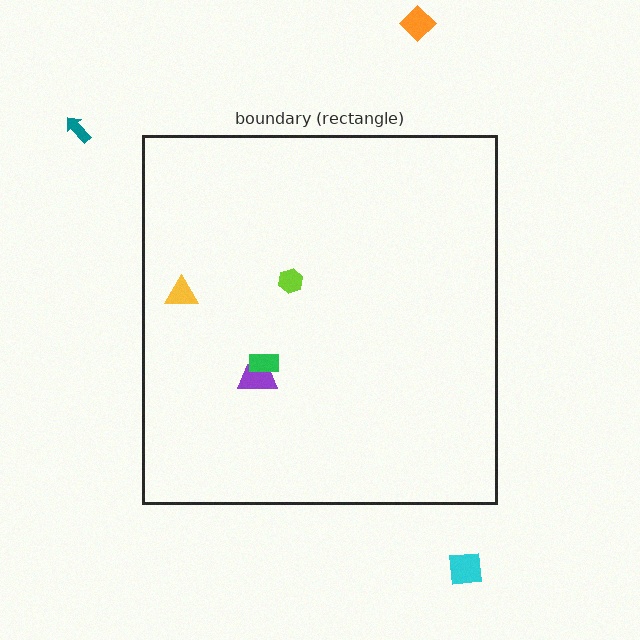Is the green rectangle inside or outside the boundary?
Inside.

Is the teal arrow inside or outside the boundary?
Outside.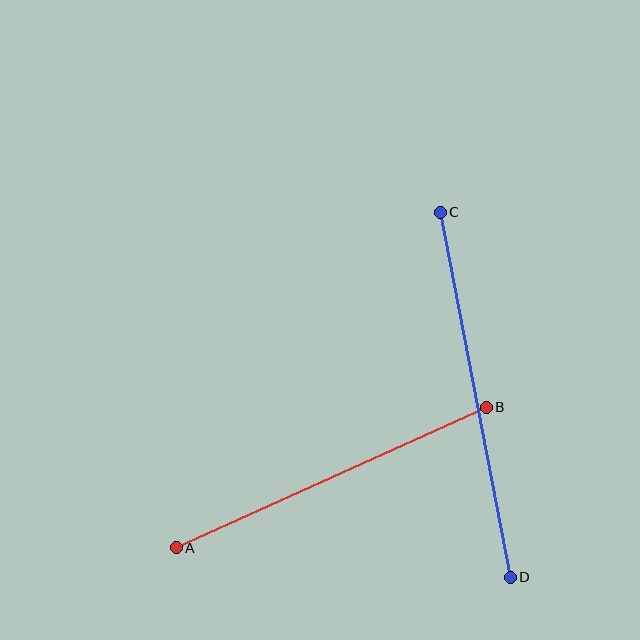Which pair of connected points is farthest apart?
Points C and D are farthest apart.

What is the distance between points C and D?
The distance is approximately 372 pixels.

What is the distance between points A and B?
The distance is approximately 340 pixels.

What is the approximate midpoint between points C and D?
The midpoint is at approximately (475, 395) pixels.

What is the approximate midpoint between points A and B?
The midpoint is at approximately (331, 478) pixels.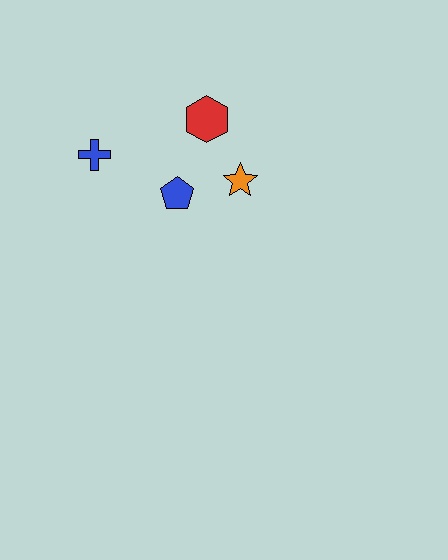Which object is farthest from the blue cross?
The orange star is farthest from the blue cross.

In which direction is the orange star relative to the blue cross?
The orange star is to the right of the blue cross.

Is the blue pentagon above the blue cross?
No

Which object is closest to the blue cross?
The blue pentagon is closest to the blue cross.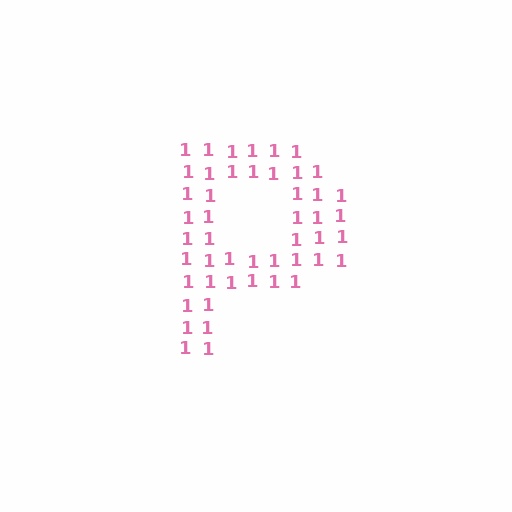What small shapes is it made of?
It is made of small digit 1's.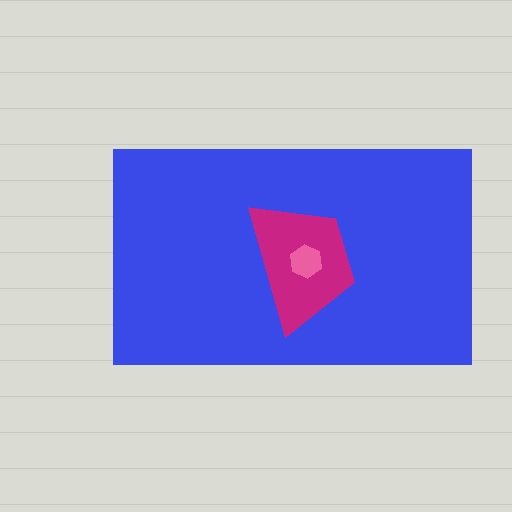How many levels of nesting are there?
3.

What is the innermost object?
The pink hexagon.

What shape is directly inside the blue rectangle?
The magenta trapezoid.